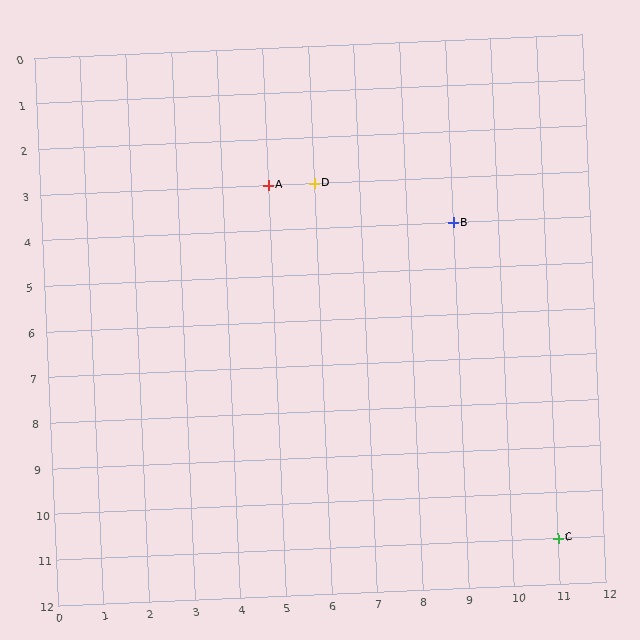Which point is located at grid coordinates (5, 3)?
Point A is at (5, 3).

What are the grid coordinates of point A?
Point A is at grid coordinates (5, 3).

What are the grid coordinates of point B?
Point B is at grid coordinates (9, 4).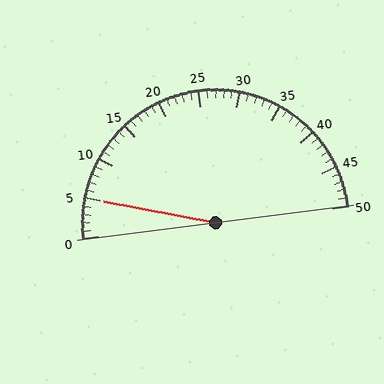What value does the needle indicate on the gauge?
The needle indicates approximately 5.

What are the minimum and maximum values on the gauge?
The gauge ranges from 0 to 50.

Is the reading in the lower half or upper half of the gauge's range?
The reading is in the lower half of the range (0 to 50).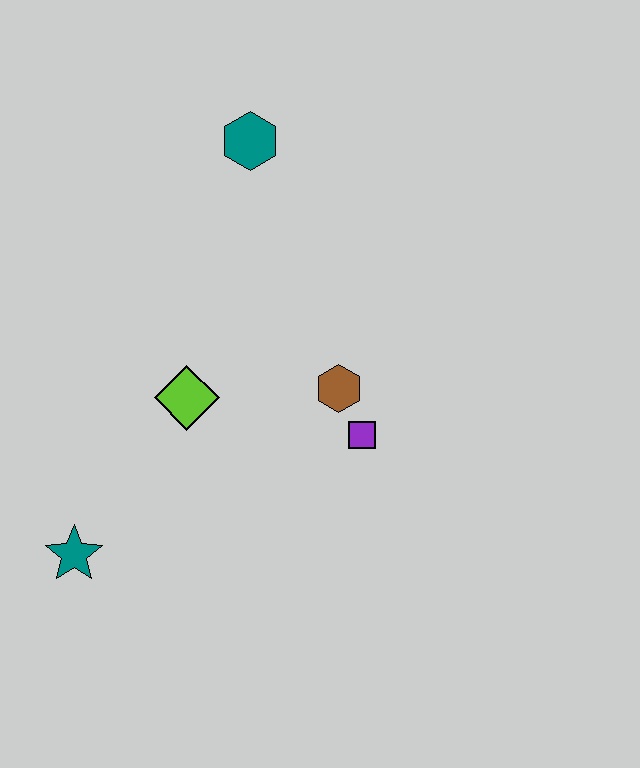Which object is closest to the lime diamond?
The brown hexagon is closest to the lime diamond.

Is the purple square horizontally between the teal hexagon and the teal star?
No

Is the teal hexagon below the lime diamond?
No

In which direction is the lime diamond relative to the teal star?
The lime diamond is above the teal star.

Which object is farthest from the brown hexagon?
The teal star is farthest from the brown hexagon.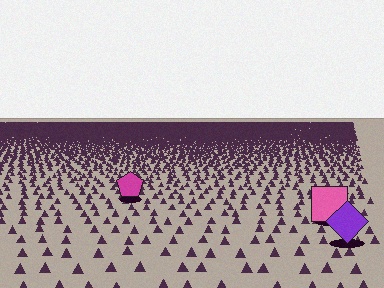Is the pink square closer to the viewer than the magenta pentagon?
Yes. The pink square is closer — you can tell from the texture gradient: the ground texture is coarser near it.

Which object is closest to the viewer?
The purple diamond is closest. The texture marks near it are larger and more spread out.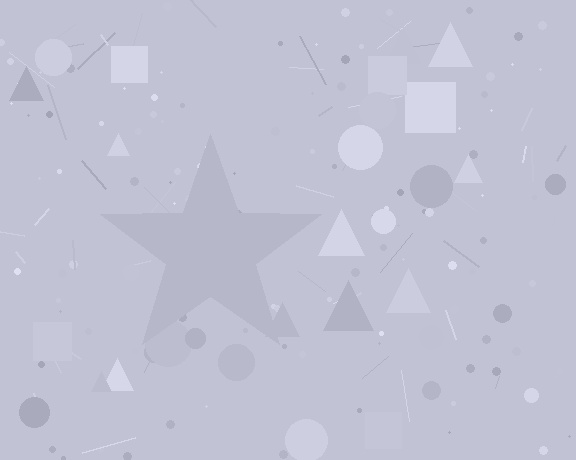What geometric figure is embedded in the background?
A star is embedded in the background.